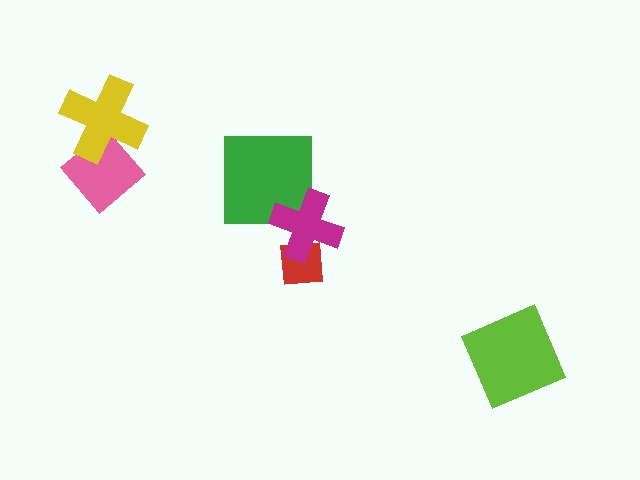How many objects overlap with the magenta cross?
2 objects overlap with the magenta cross.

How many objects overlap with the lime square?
0 objects overlap with the lime square.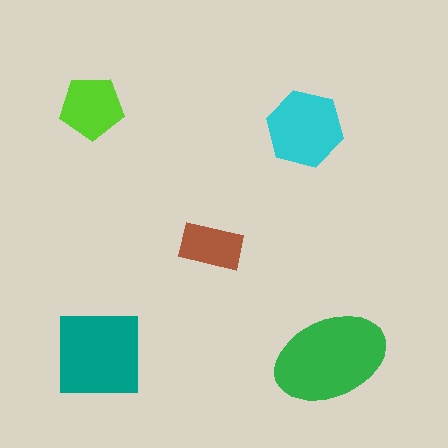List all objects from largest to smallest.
The green ellipse, the teal square, the cyan hexagon, the lime pentagon, the brown rectangle.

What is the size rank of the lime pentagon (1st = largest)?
4th.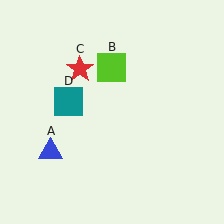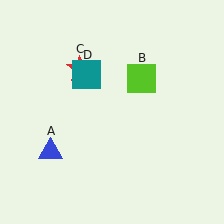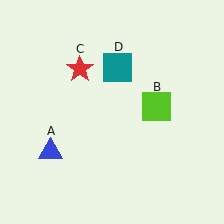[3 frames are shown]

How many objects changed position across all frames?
2 objects changed position: lime square (object B), teal square (object D).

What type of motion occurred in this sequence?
The lime square (object B), teal square (object D) rotated clockwise around the center of the scene.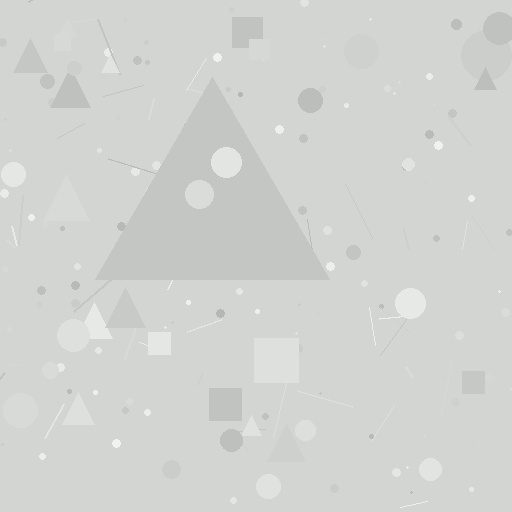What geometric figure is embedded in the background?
A triangle is embedded in the background.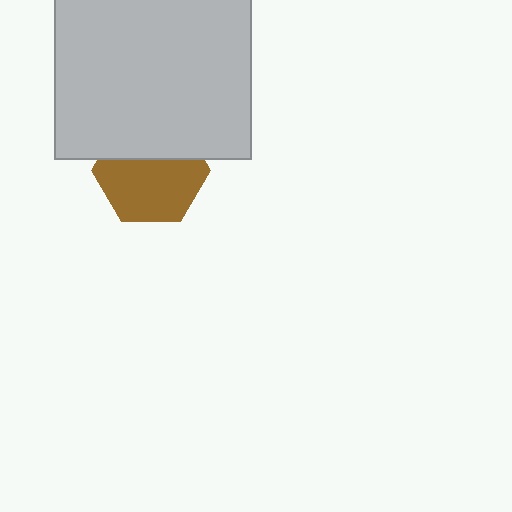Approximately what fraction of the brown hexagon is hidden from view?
Roughly 37% of the brown hexagon is hidden behind the light gray rectangle.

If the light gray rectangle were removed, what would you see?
You would see the complete brown hexagon.